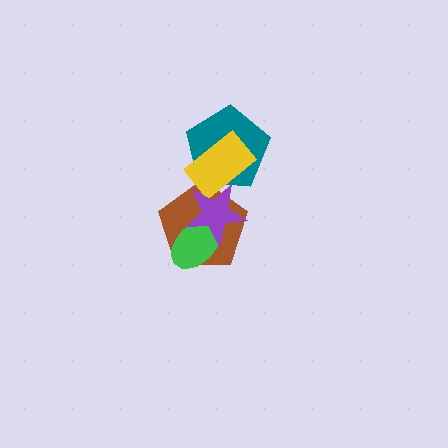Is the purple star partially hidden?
No, no other shape covers it.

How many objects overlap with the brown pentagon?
4 objects overlap with the brown pentagon.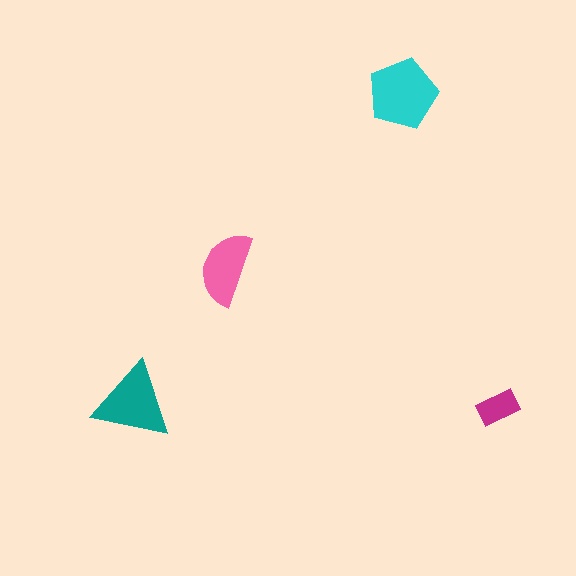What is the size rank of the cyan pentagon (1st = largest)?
1st.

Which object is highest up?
The cyan pentagon is topmost.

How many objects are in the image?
There are 4 objects in the image.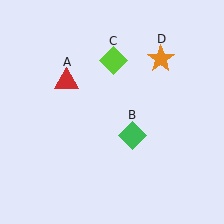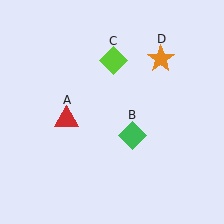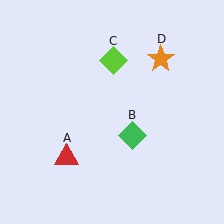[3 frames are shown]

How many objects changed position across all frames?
1 object changed position: red triangle (object A).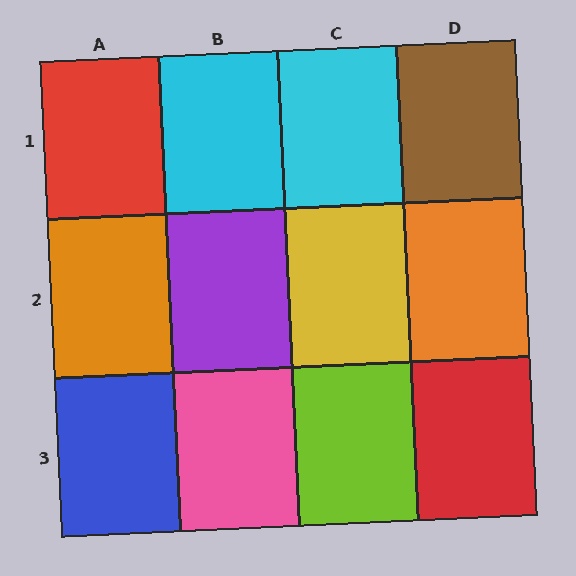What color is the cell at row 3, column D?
Red.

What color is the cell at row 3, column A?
Blue.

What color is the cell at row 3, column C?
Lime.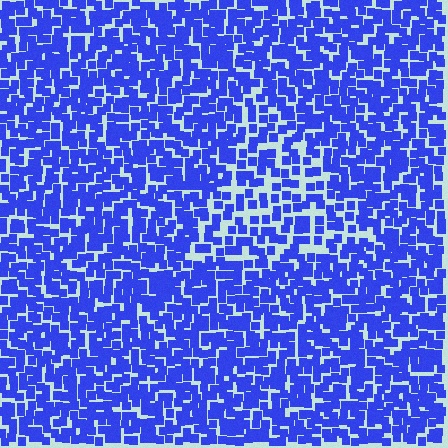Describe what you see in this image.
The image contains small blue elements arranged at two different densities. A triangle-shaped region is visible where the elements are less densely packed than the surrounding area.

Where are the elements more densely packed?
The elements are more densely packed outside the triangle boundary.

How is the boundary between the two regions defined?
The boundary is defined by a change in element density (approximately 1.7x ratio). All elements are the same color, size, and shape.